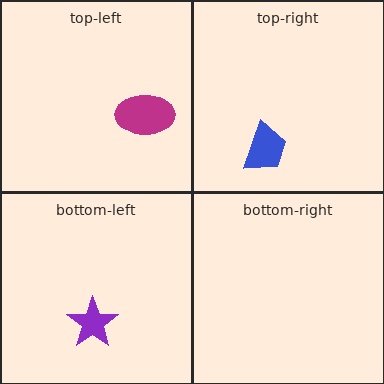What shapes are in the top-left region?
The magenta ellipse.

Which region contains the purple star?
The bottom-left region.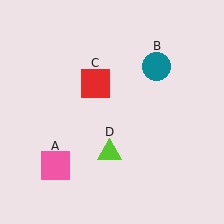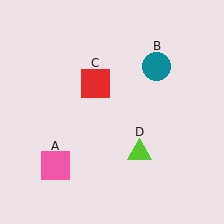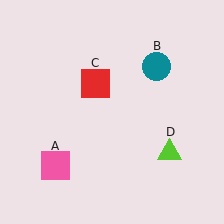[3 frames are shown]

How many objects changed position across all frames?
1 object changed position: lime triangle (object D).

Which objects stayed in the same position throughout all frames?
Pink square (object A) and teal circle (object B) and red square (object C) remained stationary.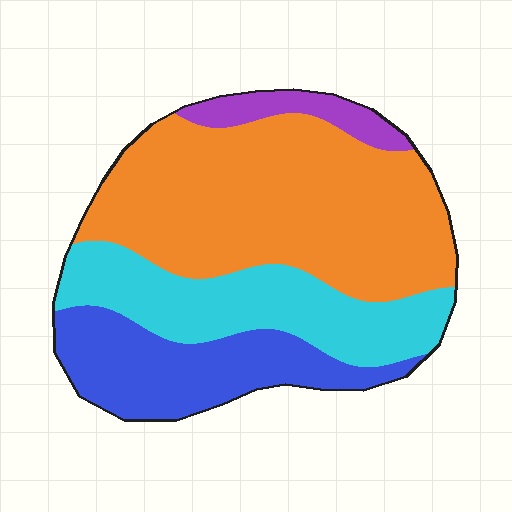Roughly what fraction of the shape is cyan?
Cyan covers roughly 25% of the shape.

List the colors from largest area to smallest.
From largest to smallest: orange, cyan, blue, purple.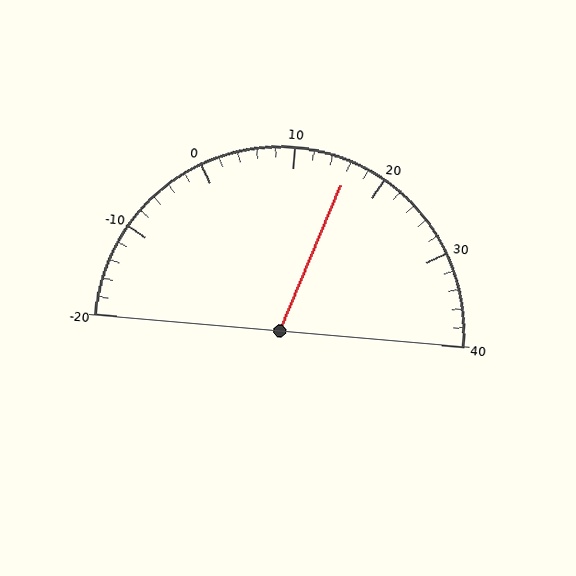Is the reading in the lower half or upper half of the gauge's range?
The reading is in the upper half of the range (-20 to 40).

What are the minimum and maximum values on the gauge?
The gauge ranges from -20 to 40.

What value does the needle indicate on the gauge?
The needle indicates approximately 16.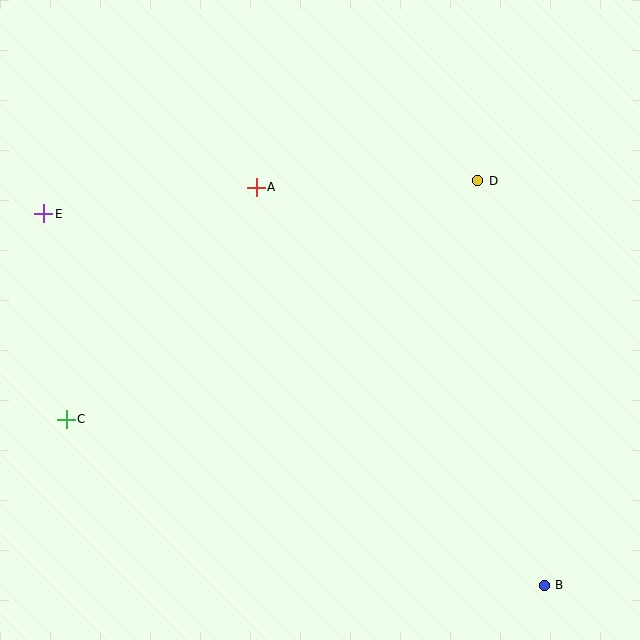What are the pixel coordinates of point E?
Point E is at (44, 214).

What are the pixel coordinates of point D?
Point D is at (478, 181).